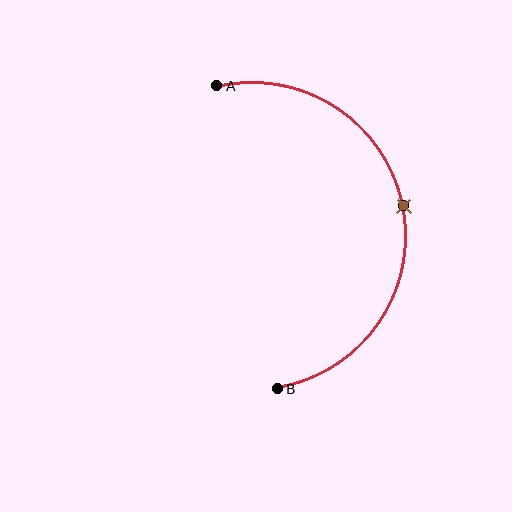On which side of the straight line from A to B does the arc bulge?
The arc bulges to the right of the straight line connecting A and B.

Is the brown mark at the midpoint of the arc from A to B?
Yes. The brown mark lies on the arc at equal arc-length from both A and B — it is the arc midpoint.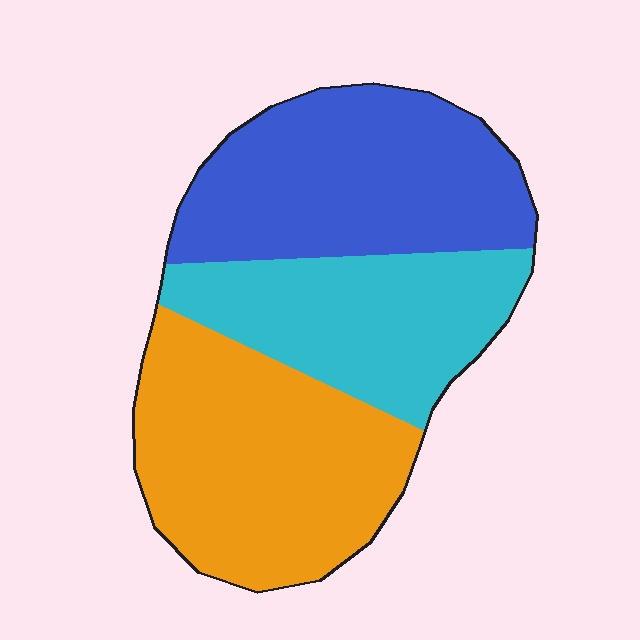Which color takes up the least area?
Cyan, at roughly 30%.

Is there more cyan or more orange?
Orange.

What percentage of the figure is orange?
Orange covers 38% of the figure.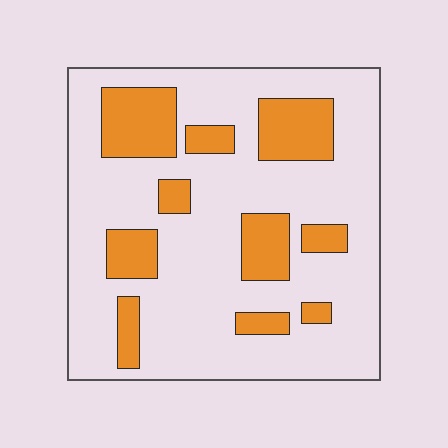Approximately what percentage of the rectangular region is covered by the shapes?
Approximately 25%.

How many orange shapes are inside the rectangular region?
10.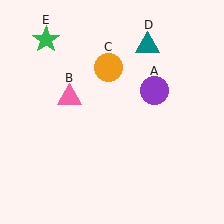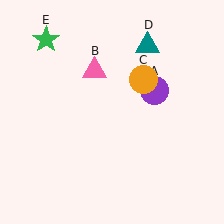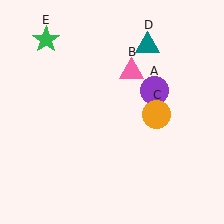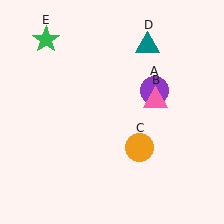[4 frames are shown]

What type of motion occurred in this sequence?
The pink triangle (object B), orange circle (object C) rotated clockwise around the center of the scene.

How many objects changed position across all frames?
2 objects changed position: pink triangle (object B), orange circle (object C).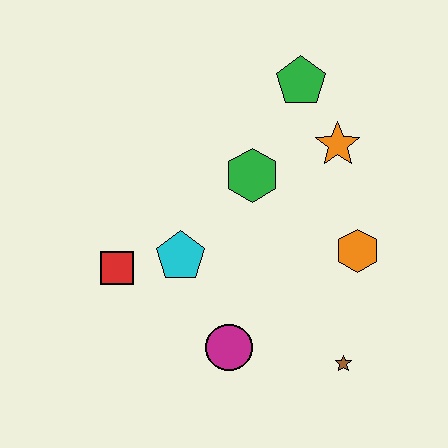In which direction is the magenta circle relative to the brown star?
The magenta circle is to the left of the brown star.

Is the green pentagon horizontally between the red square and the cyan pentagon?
No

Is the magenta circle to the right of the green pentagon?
No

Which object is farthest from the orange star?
The red square is farthest from the orange star.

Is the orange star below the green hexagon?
No